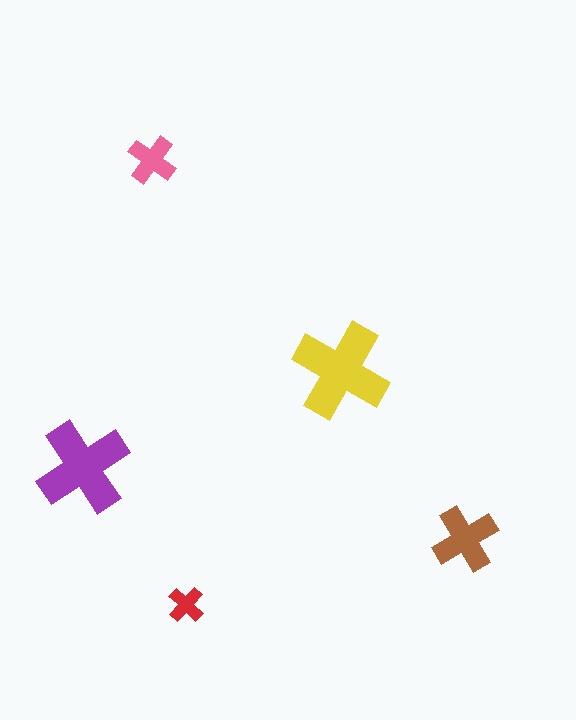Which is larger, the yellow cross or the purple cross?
The yellow one.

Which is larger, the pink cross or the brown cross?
The brown one.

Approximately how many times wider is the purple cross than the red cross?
About 2.5 times wider.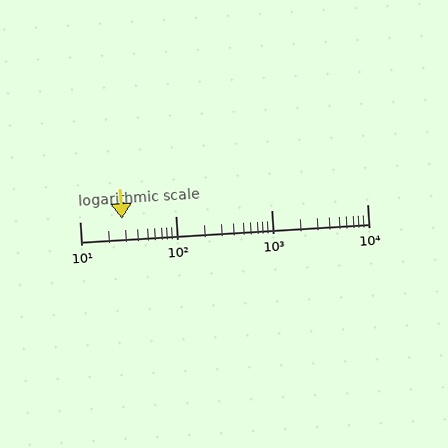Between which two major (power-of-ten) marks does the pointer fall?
The pointer is between 10 and 100.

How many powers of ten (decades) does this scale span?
The scale spans 3 decades, from 10 to 10000.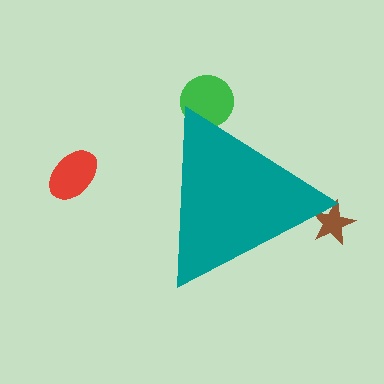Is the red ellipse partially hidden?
No, the red ellipse is fully visible.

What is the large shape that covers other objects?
A teal triangle.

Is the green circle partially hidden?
Yes, the green circle is partially hidden behind the teal triangle.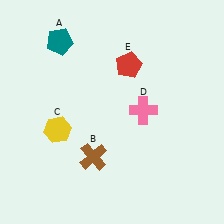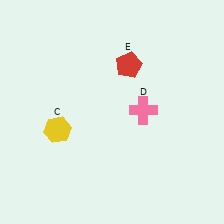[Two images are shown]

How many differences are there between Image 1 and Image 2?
There are 2 differences between the two images.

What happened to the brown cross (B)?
The brown cross (B) was removed in Image 2. It was in the bottom-left area of Image 1.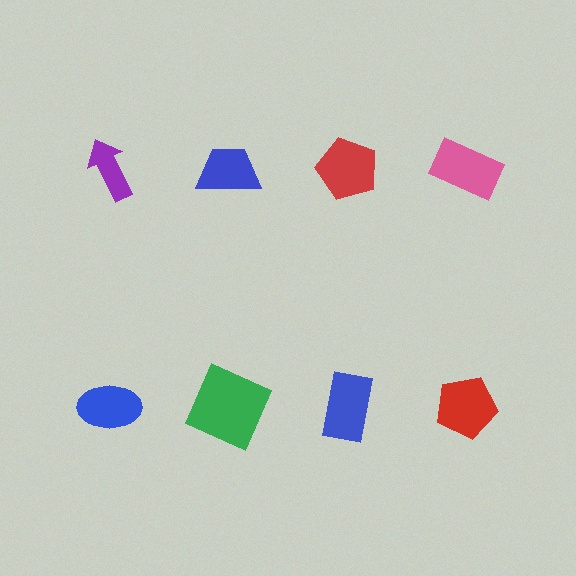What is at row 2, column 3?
A blue rectangle.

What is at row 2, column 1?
A blue ellipse.